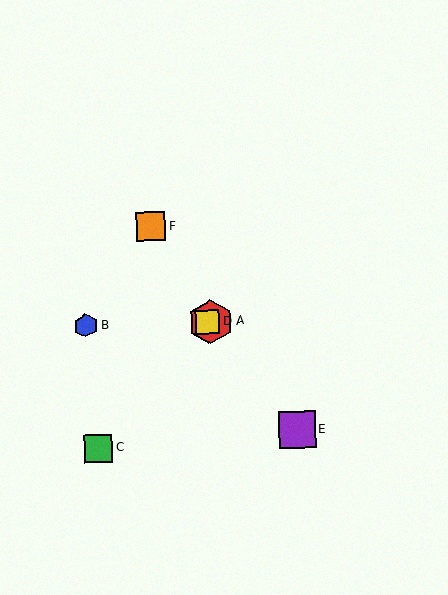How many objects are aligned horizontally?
3 objects (A, B, D) are aligned horizontally.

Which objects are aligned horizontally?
Objects A, B, D are aligned horizontally.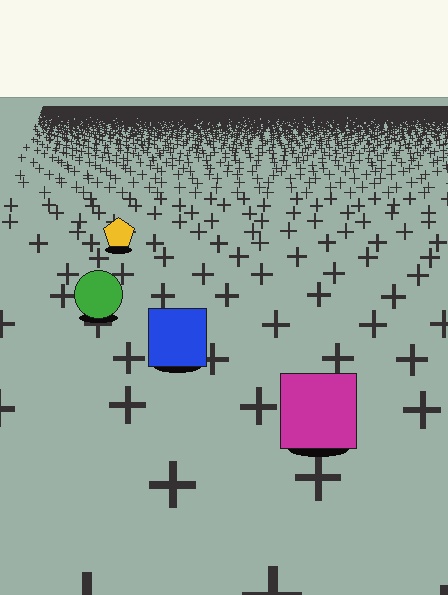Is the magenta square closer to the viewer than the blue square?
Yes. The magenta square is closer — you can tell from the texture gradient: the ground texture is coarser near it.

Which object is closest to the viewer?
The magenta square is closest. The texture marks near it are larger and more spread out.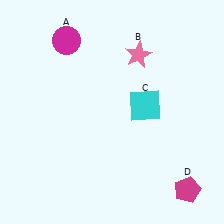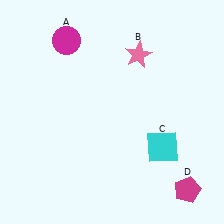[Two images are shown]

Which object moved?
The cyan square (C) moved down.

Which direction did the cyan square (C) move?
The cyan square (C) moved down.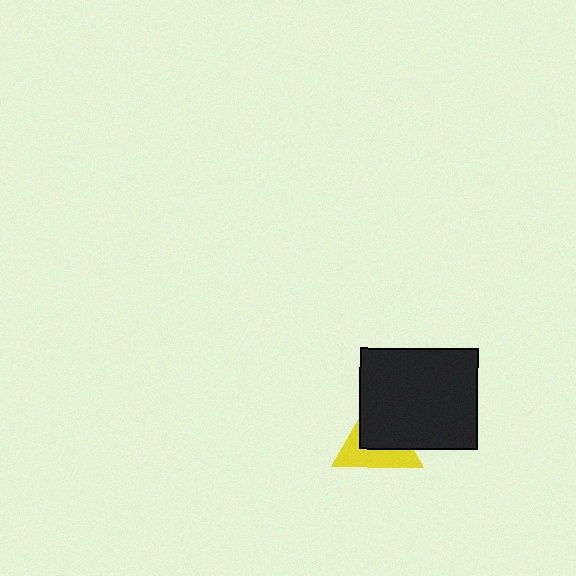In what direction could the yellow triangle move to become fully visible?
The yellow triangle could move toward the lower-left. That would shift it out from behind the black rectangle entirely.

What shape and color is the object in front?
The object in front is a black rectangle.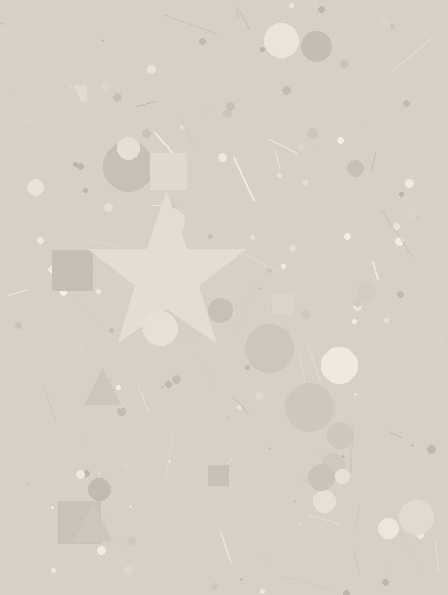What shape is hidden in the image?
A star is hidden in the image.